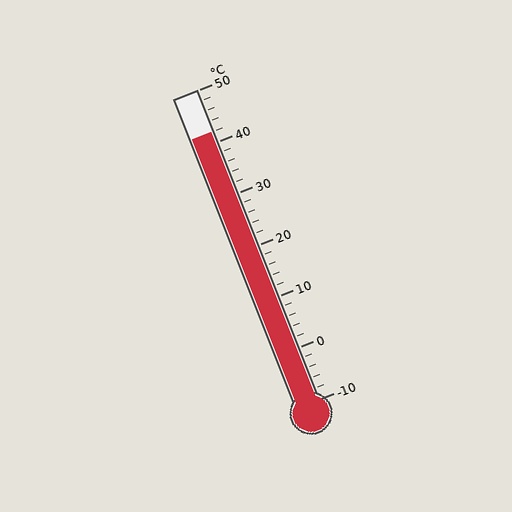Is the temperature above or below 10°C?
The temperature is above 10°C.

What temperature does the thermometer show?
The thermometer shows approximately 42°C.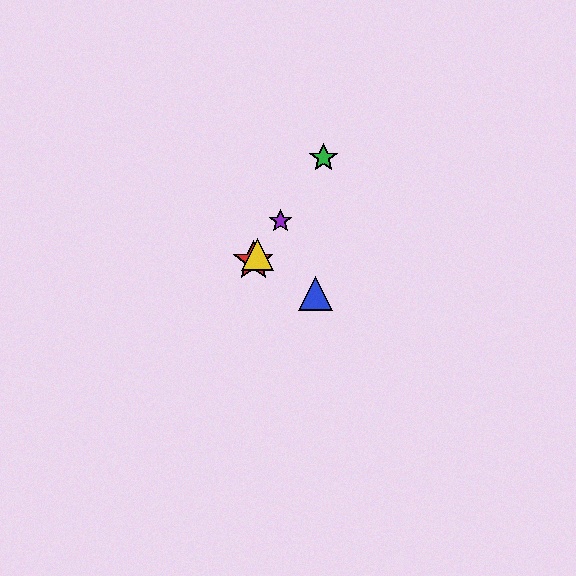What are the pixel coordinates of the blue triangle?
The blue triangle is at (315, 294).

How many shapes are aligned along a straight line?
4 shapes (the red star, the green star, the yellow triangle, the purple star) are aligned along a straight line.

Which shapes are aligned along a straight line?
The red star, the green star, the yellow triangle, the purple star are aligned along a straight line.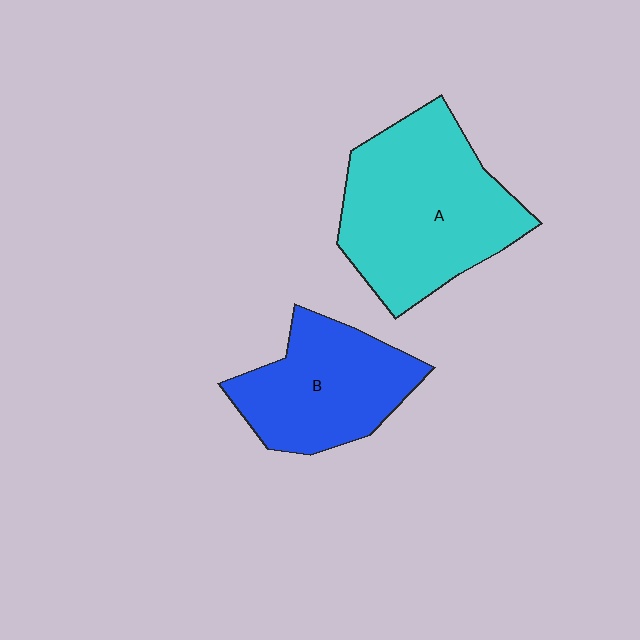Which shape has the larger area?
Shape A (cyan).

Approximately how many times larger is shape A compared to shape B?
Approximately 1.4 times.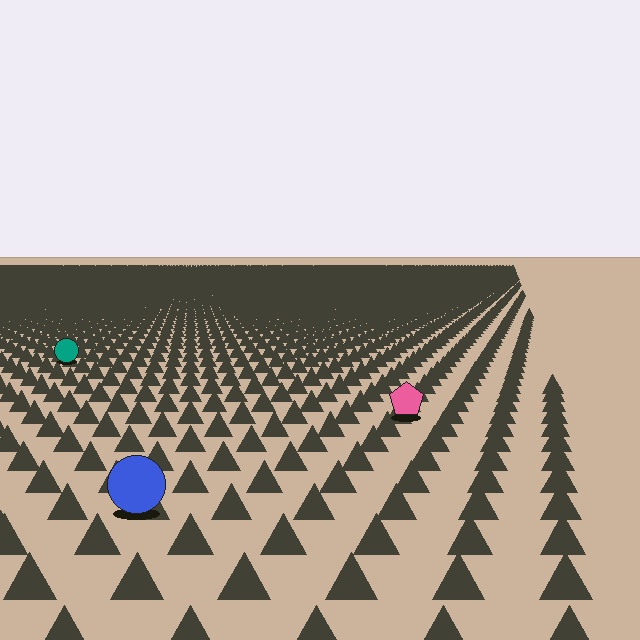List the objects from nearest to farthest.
From nearest to farthest: the blue circle, the pink pentagon, the teal circle.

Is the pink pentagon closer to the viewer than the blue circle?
No. The blue circle is closer — you can tell from the texture gradient: the ground texture is coarser near it.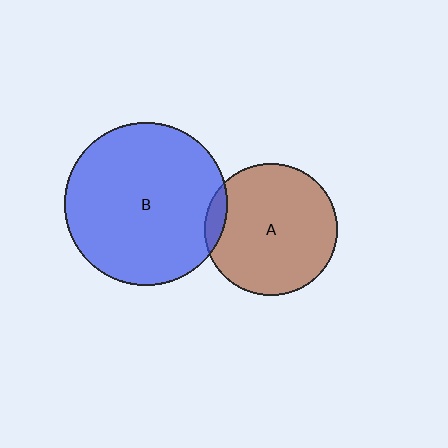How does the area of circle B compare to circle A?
Approximately 1.5 times.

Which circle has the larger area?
Circle B (blue).